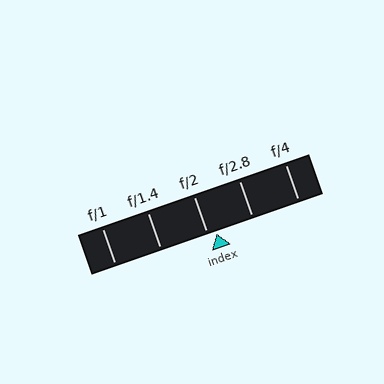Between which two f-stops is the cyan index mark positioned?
The index mark is between f/2 and f/2.8.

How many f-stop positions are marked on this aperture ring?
There are 5 f-stop positions marked.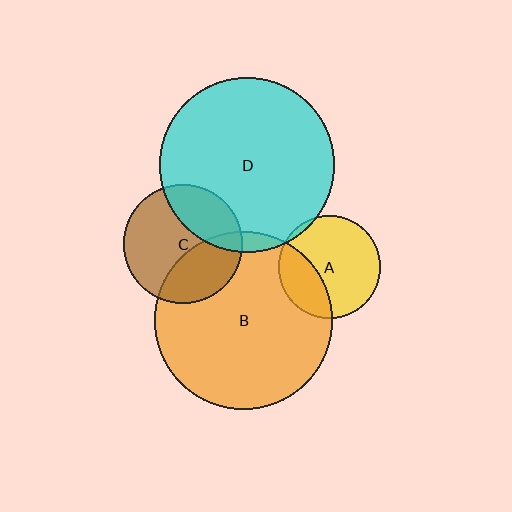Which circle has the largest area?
Circle B (orange).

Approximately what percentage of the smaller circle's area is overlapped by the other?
Approximately 30%.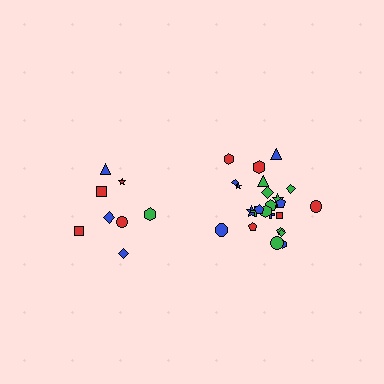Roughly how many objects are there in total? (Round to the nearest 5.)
Roughly 35 objects in total.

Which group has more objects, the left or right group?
The right group.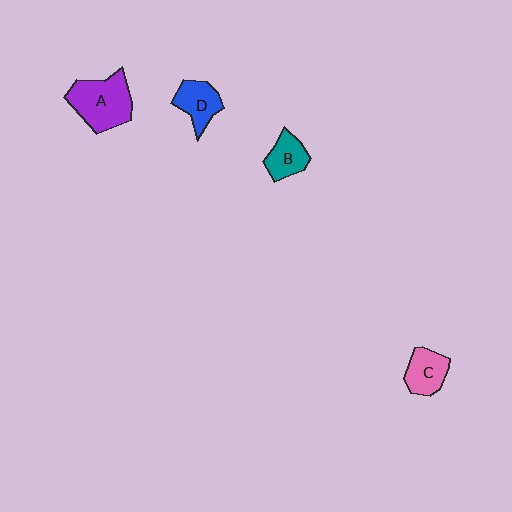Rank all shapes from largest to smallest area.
From largest to smallest: A (purple), D (blue), C (pink), B (teal).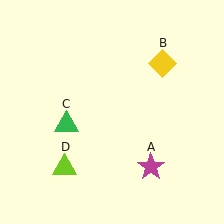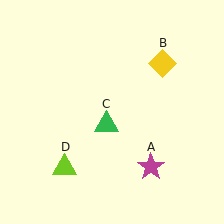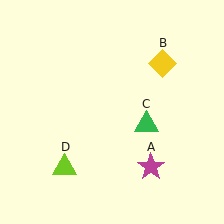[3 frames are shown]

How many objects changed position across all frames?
1 object changed position: green triangle (object C).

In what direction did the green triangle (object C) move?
The green triangle (object C) moved right.